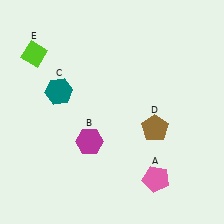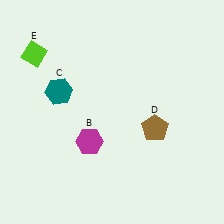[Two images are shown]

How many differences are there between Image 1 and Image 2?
There is 1 difference between the two images.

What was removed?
The pink pentagon (A) was removed in Image 2.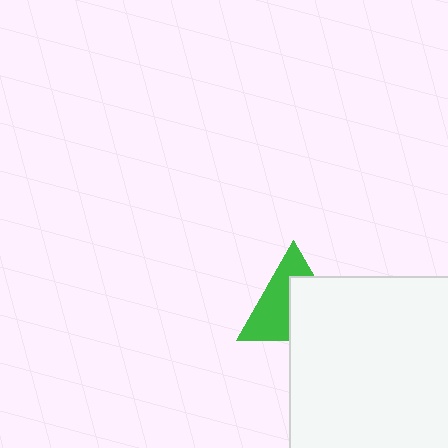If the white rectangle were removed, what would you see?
You would see the complete green triangle.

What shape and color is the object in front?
The object in front is a white rectangle.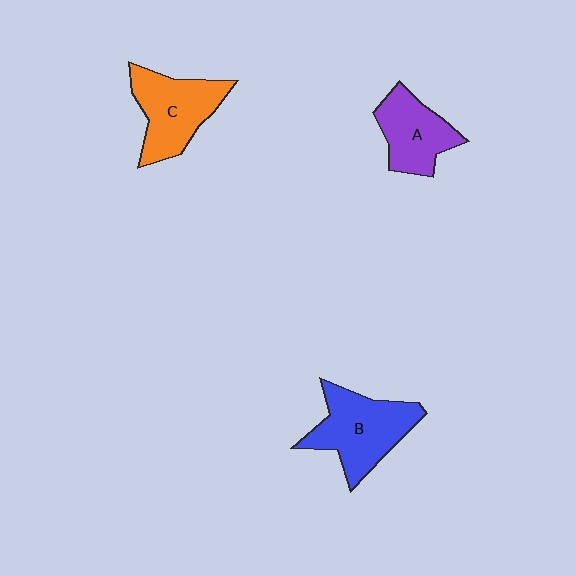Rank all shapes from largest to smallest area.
From largest to smallest: B (blue), C (orange), A (purple).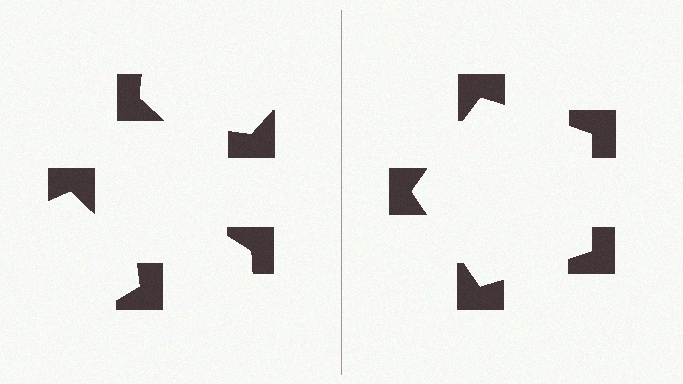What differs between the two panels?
The notched squares are positioned identically on both sides; only the wedge orientations differ. On the right they align to a pentagon; on the left they are misaligned.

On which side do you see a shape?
An illusory pentagon appears on the right side. On the left side the wedge cuts are rotated, so no coherent shape forms.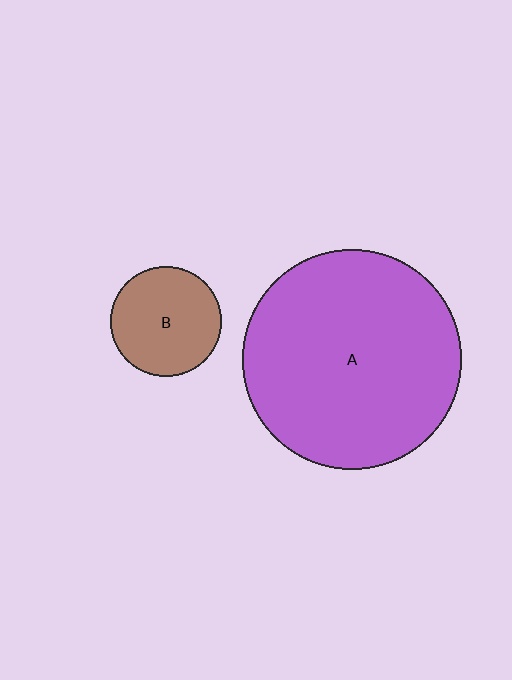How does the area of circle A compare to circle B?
Approximately 3.9 times.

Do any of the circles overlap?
No, none of the circles overlap.